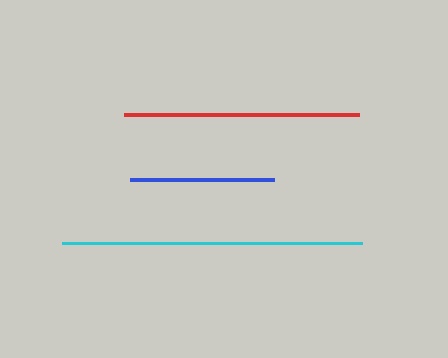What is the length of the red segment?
The red segment is approximately 235 pixels long.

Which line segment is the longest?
The cyan line is the longest at approximately 301 pixels.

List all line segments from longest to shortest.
From longest to shortest: cyan, red, blue.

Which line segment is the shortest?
The blue line is the shortest at approximately 144 pixels.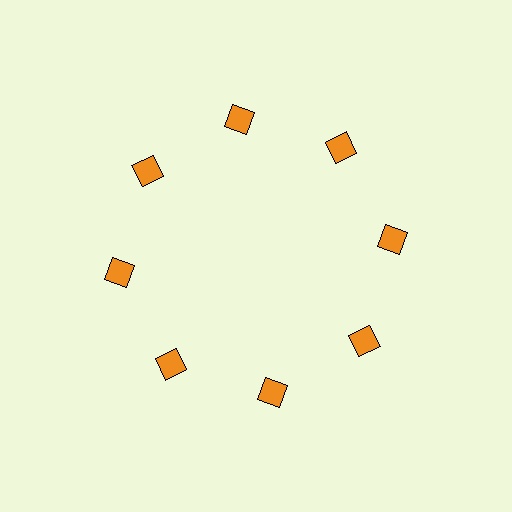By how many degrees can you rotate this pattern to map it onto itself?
The pattern maps onto itself every 45 degrees of rotation.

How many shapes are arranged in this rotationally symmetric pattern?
There are 8 shapes, arranged in 8 groups of 1.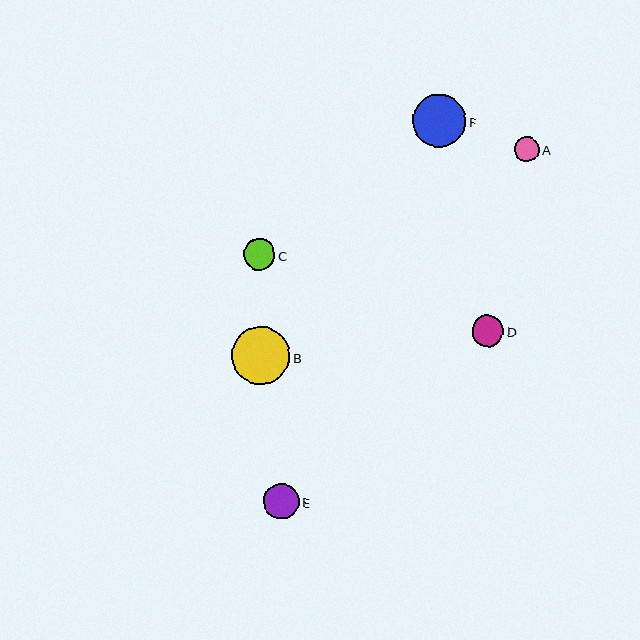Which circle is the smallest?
Circle A is the smallest with a size of approximately 25 pixels.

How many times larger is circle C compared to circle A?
Circle C is approximately 1.2 times the size of circle A.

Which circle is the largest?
Circle B is the largest with a size of approximately 58 pixels.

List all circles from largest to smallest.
From largest to smallest: B, F, E, D, C, A.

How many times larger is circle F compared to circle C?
Circle F is approximately 1.7 times the size of circle C.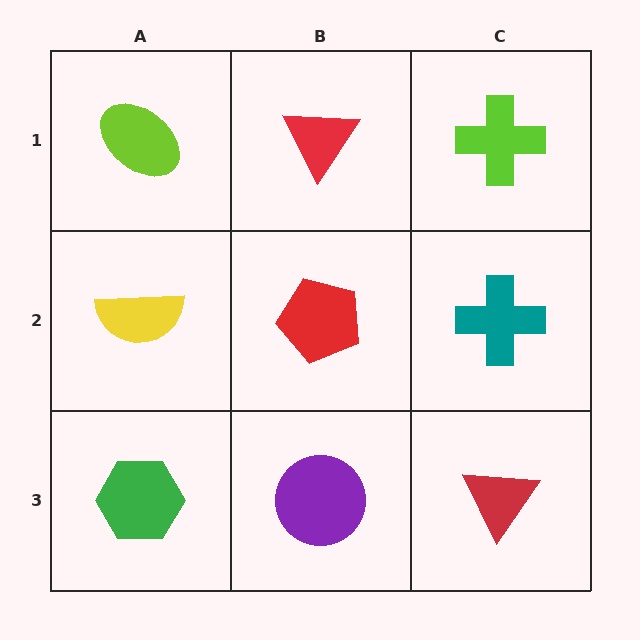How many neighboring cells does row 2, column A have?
3.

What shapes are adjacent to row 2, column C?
A lime cross (row 1, column C), a red triangle (row 3, column C), a red pentagon (row 2, column B).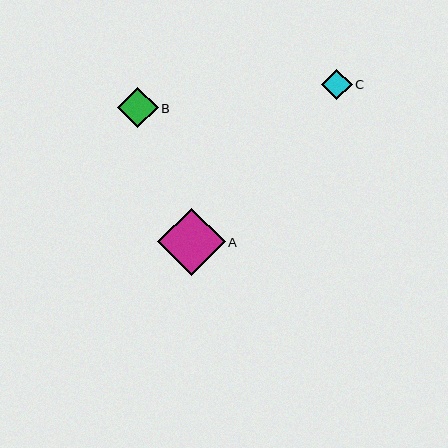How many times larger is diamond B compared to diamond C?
Diamond B is approximately 1.3 times the size of diamond C.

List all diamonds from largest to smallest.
From largest to smallest: A, B, C.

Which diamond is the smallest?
Diamond C is the smallest with a size of approximately 31 pixels.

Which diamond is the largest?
Diamond A is the largest with a size of approximately 68 pixels.